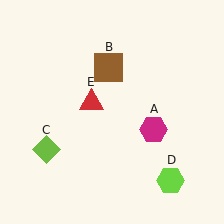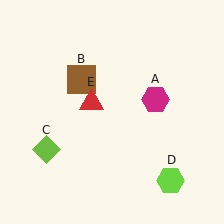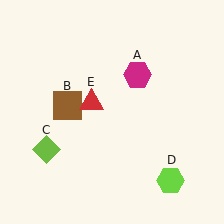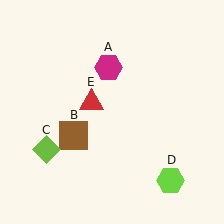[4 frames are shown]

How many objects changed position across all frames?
2 objects changed position: magenta hexagon (object A), brown square (object B).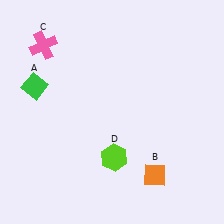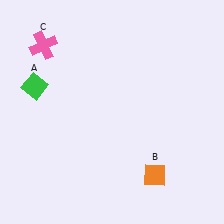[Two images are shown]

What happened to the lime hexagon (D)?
The lime hexagon (D) was removed in Image 2. It was in the bottom-right area of Image 1.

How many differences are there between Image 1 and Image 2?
There is 1 difference between the two images.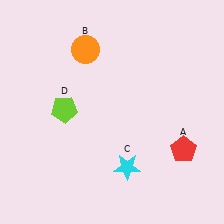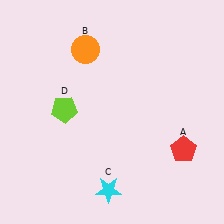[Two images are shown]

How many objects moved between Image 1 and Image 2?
1 object moved between the two images.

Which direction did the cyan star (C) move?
The cyan star (C) moved down.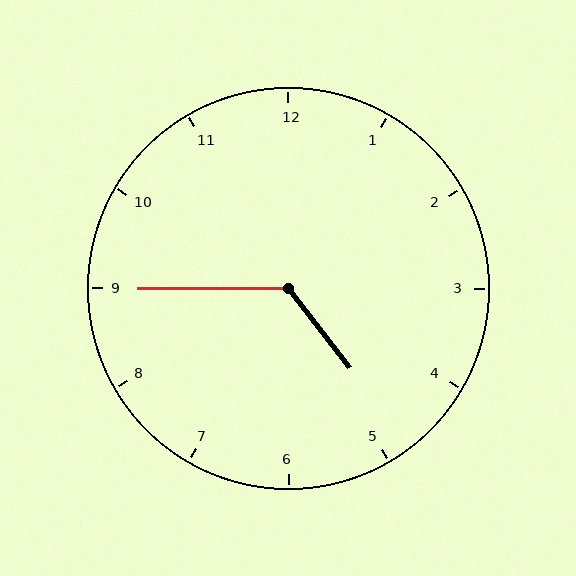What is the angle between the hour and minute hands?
Approximately 128 degrees.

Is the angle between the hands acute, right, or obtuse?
It is obtuse.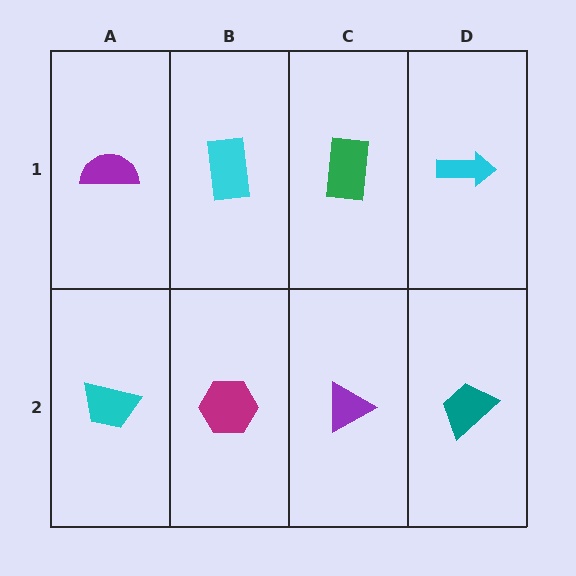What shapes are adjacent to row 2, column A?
A purple semicircle (row 1, column A), a magenta hexagon (row 2, column B).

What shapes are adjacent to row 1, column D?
A teal trapezoid (row 2, column D), a green rectangle (row 1, column C).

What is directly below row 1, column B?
A magenta hexagon.